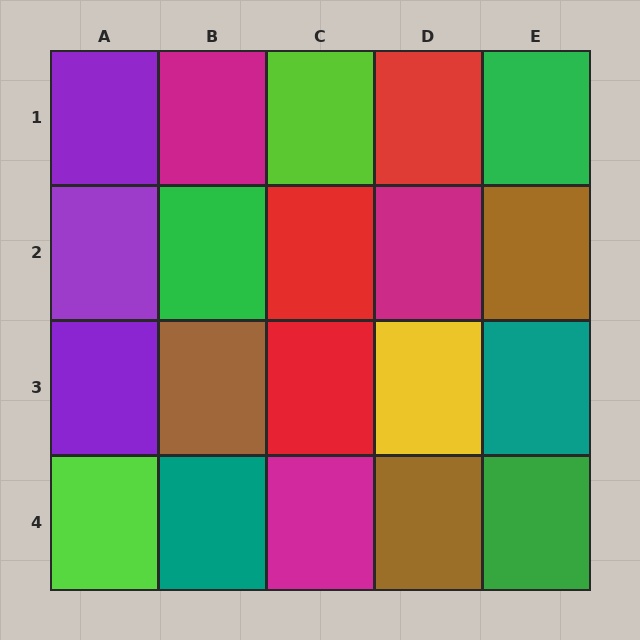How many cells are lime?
2 cells are lime.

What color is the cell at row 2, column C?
Red.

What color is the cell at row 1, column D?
Red.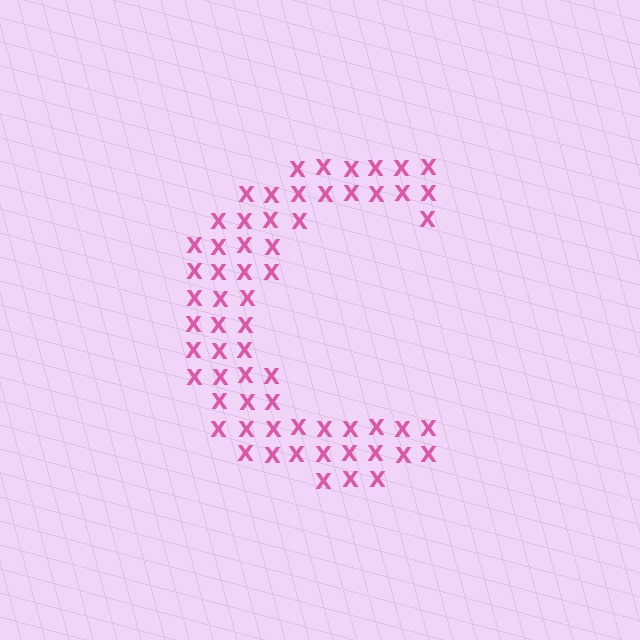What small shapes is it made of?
It is made of small letter X's.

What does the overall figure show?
The overall figure shows the letter C.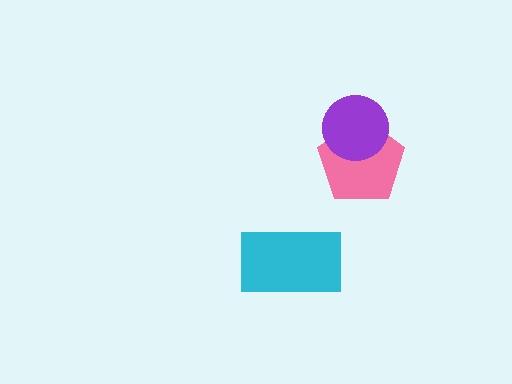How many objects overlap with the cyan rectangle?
0 objects overlap with the cyan rectangle.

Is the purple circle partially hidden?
No, no other shape covers it.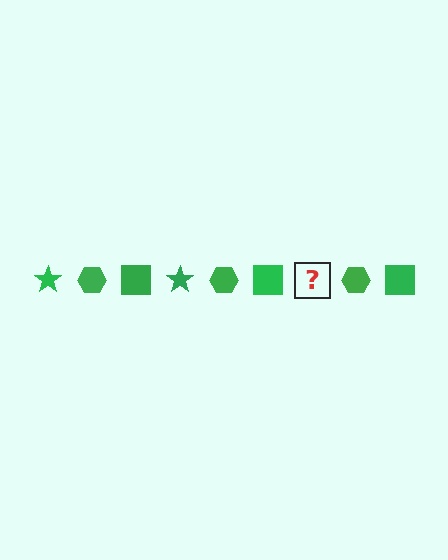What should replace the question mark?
The question mark should be replaced with a green star.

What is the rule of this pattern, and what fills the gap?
The rule is that the pattern cycles through star, hexagon, square shapes in green. The gap should be filled with a green star.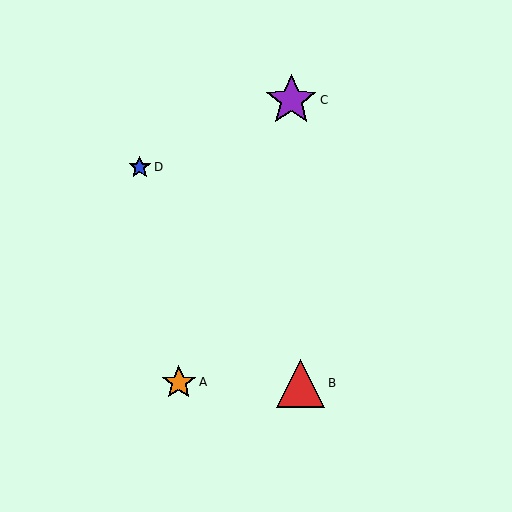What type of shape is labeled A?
Shape A is an orange star.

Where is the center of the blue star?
The center of the blue star is at (140, 167).